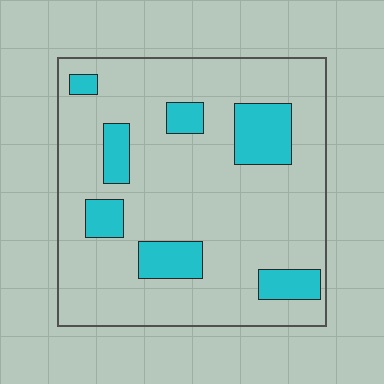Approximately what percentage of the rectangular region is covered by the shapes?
Approximately 20%.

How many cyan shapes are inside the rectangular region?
7.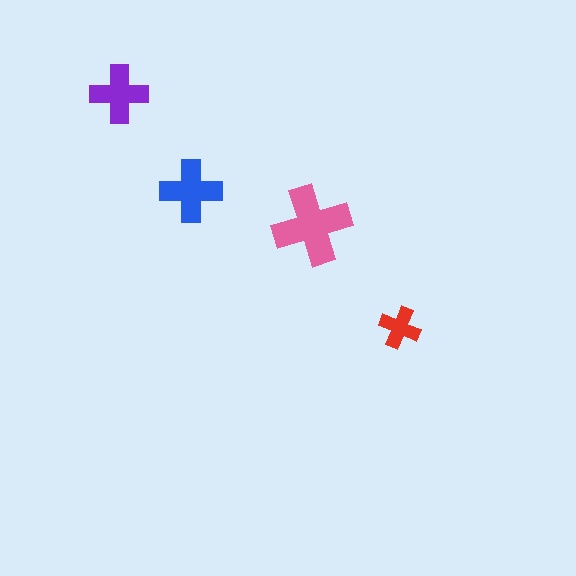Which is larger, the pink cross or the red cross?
The pink one.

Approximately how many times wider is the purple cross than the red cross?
About 1.5 times wider.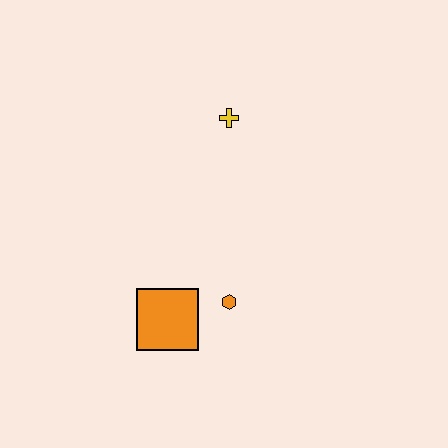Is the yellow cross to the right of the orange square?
Yes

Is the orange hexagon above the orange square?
Yes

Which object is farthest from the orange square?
The yellow cross is farthest from the orange square.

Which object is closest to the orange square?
The orange hexagon is closest to the orange square.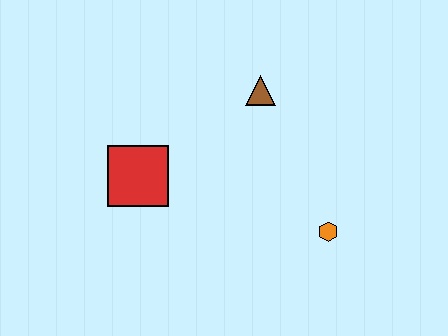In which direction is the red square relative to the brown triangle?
The red square is to the left of the brown triangle.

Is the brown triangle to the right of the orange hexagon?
No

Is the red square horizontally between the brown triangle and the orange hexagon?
No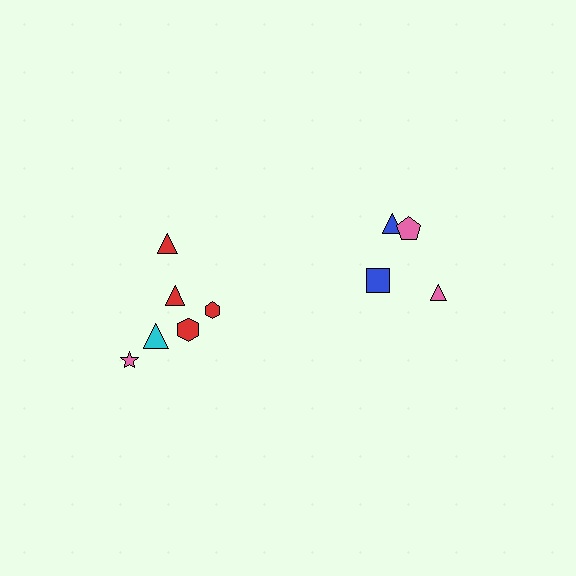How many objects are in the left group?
There are 6 objects.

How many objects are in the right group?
There are 4 objects.